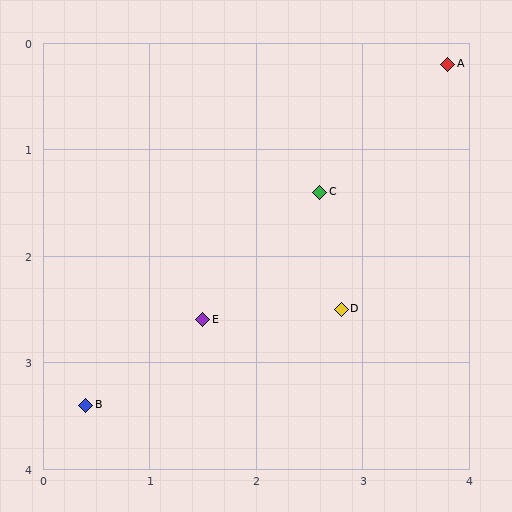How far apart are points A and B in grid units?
Points A and B are about 4.7 grid units apart.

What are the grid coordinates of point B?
Point B is at approximately (0.4, 3.4).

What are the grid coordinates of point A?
Point A is at approximately (3.8, 0.2).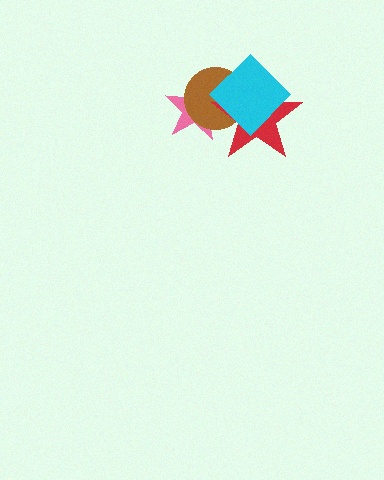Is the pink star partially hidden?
Yes, it is partially covered by another shape.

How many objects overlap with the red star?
3 objects overlap with the red star.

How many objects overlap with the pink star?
3 objects overlap with the pink star.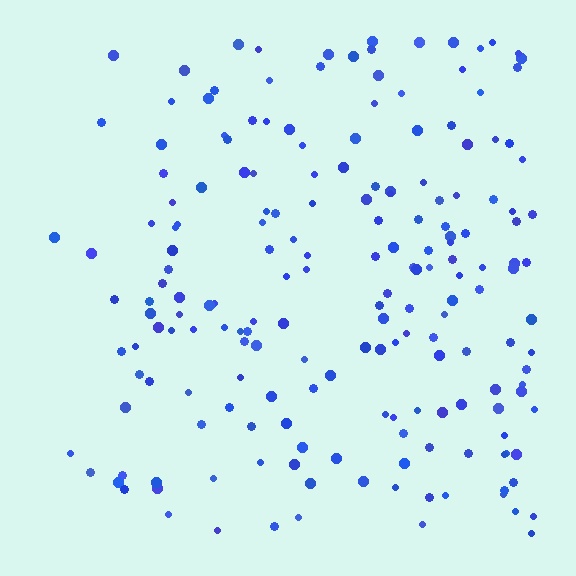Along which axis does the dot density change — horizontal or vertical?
Horizontal.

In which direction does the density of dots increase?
From left to right, with the right side densest.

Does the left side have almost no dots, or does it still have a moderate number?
Still a moderate number, just noticeably fewer than the right.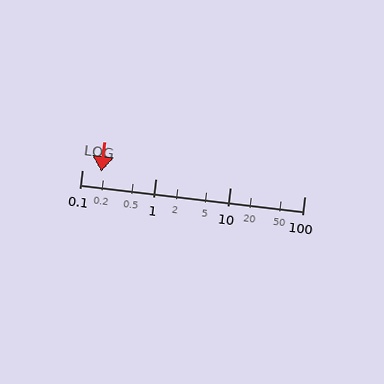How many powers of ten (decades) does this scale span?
The scale spans 3 decades, from 0.1 to 100.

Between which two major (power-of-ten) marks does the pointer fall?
The pointer is between 0.1 and 1.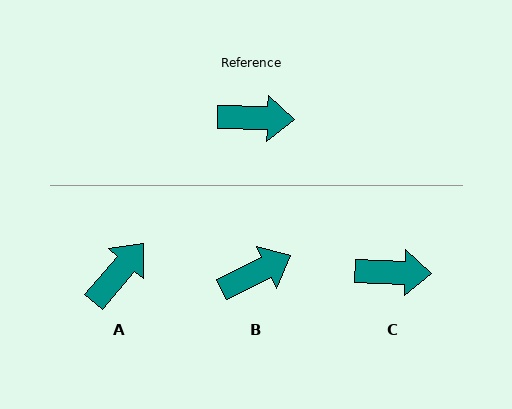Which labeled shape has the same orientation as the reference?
C.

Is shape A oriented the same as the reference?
No, it is off by about 51 degrees.